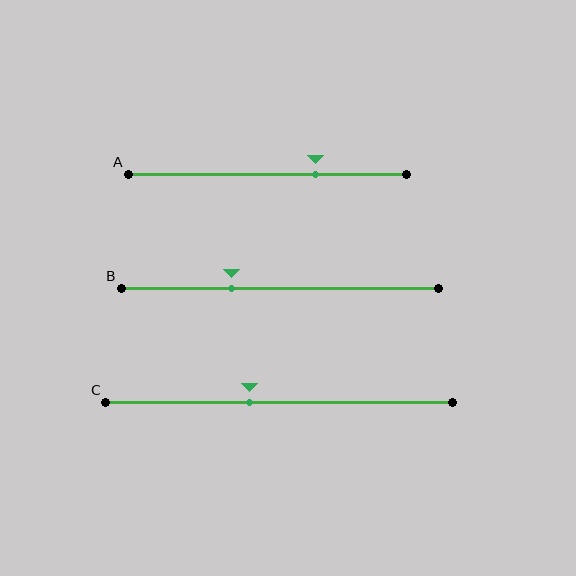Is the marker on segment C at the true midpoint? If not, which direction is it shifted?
No, the marker on segment C is shifted to the left by about 9% of the segment length.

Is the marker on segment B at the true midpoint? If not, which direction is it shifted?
No, the marker on segment B is shifted to the left by about 15% of the segment length.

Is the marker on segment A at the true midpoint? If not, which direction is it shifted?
No, the marker on segment A is shifted to the right by about 17% of the segment length.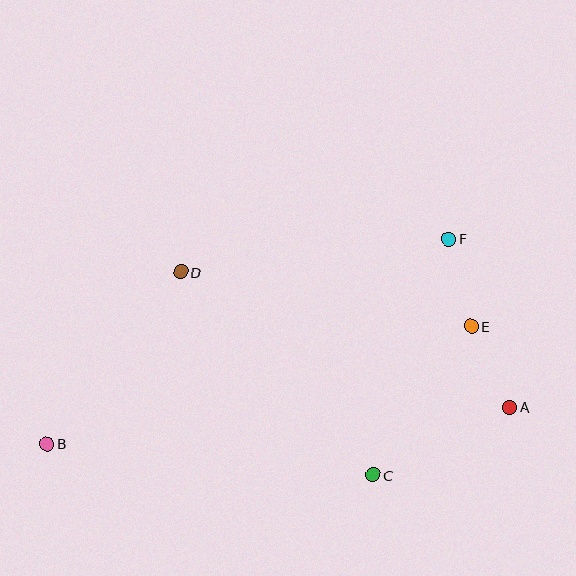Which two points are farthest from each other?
Points A and B are farthest from each other.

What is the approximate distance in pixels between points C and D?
The distance between C and D is approximately 279 pixels.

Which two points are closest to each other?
Points A and E are closest to each other.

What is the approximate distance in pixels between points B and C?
The distance between B and C is approximately 327 pixels.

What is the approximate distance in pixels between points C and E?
The distance between C and E is approximately 178 pixels.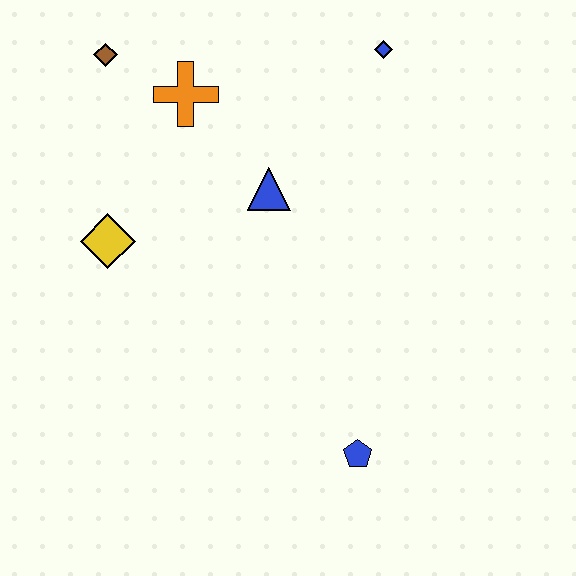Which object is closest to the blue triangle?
The orange cross is closest to the blue triangle.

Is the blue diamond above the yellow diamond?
Yes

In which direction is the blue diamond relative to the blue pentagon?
The blue diamond is above the blue pentagon.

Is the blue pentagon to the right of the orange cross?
Yes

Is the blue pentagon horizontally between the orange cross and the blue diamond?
Yes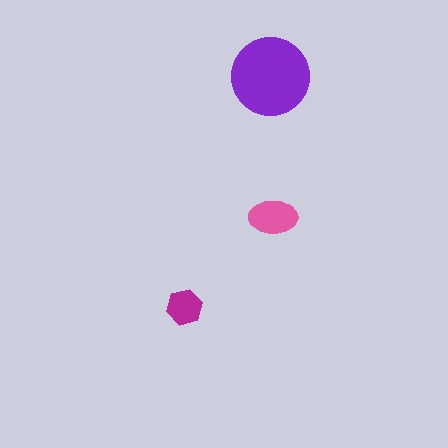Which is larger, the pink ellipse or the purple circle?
The purple circle.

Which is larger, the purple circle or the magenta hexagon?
The purple circle.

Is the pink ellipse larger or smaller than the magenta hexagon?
Larger.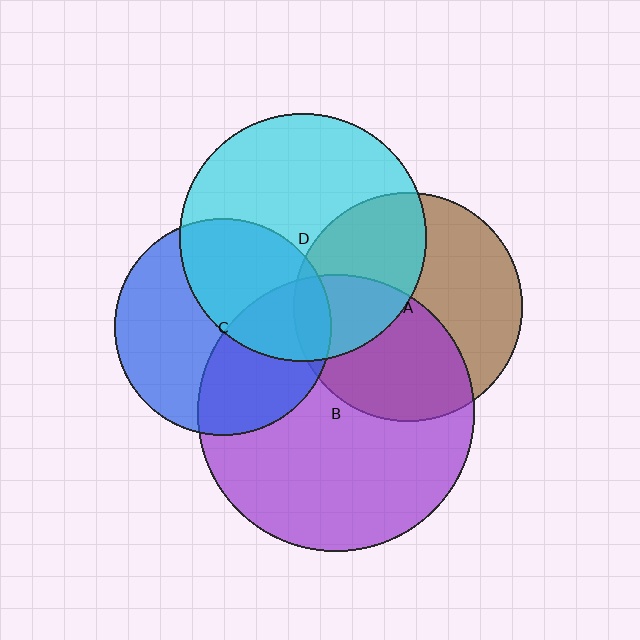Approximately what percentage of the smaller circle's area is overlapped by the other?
Approximately 10%.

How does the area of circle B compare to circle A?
Approximately 1.5 times.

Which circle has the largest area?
Circle B (purple).